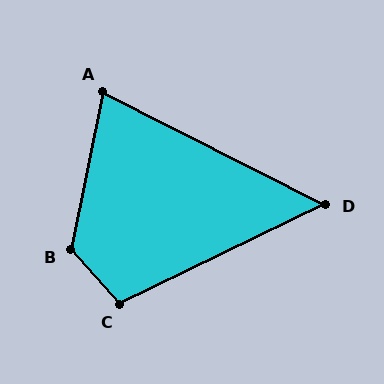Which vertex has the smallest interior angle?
D, at approximately 53 degrees.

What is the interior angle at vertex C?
Approximately 105 degrees (obtuse).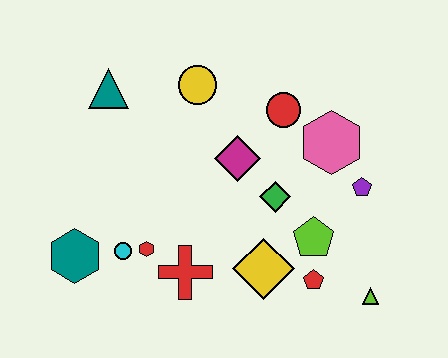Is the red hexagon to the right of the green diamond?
No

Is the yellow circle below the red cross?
No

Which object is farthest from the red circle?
The teal hexagon is farthest from the red circle.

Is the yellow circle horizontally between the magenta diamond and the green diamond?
No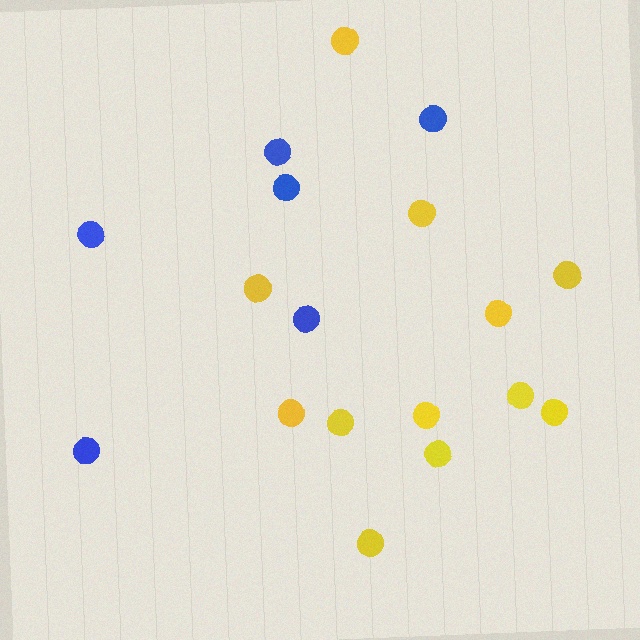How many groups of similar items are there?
There are 2 groups: one group of yellow circles (12) and one group of blue circles (6).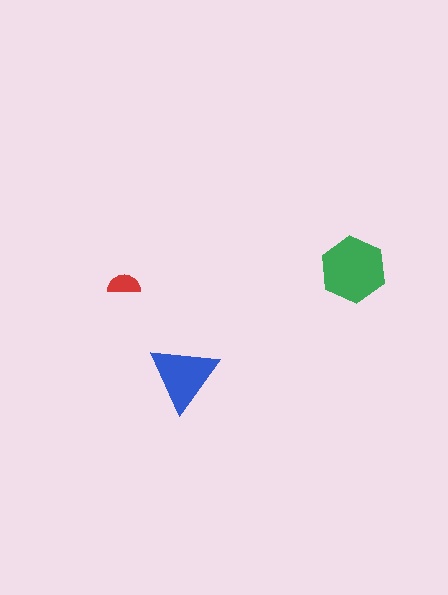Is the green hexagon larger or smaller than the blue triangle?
Larger.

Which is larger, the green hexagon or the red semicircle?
The green hexagon.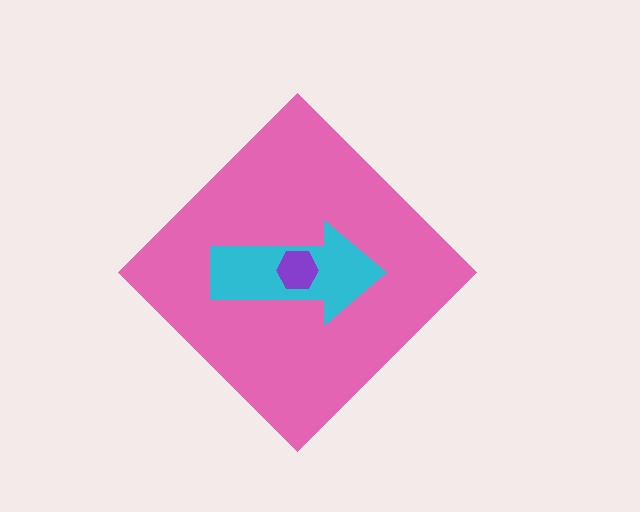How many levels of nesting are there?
3.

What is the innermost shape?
The purple hexagon.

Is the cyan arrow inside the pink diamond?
Yes.